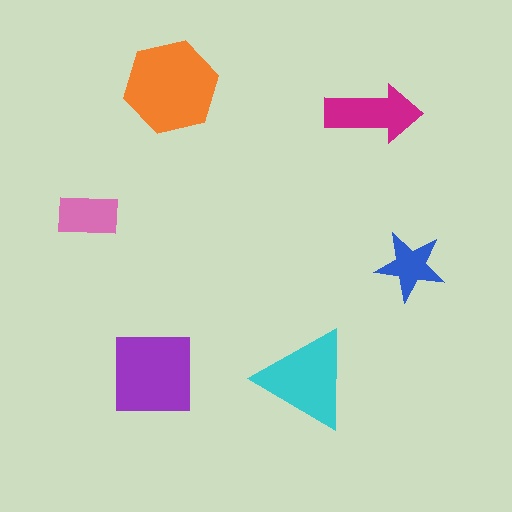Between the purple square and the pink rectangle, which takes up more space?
The purple square.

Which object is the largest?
The orange hexagon.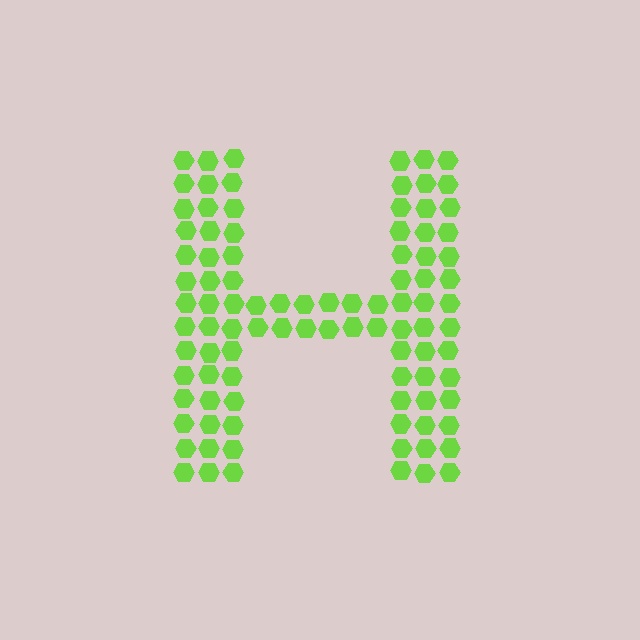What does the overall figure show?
The overall figure shows the letter H.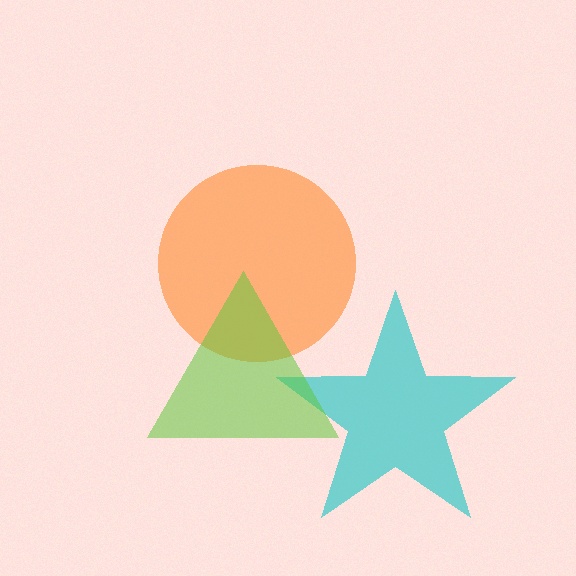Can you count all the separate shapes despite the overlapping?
Yes, there are 3 separate shapes.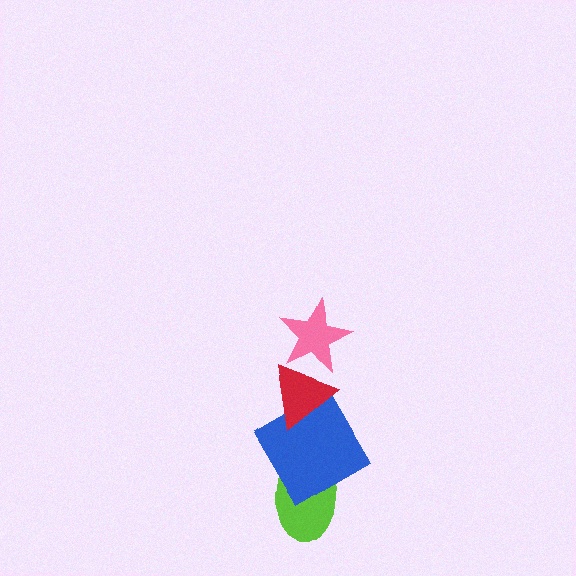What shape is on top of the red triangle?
The pink star is on top of the red triangle.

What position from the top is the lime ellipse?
The lime ellipse is 4th from the top.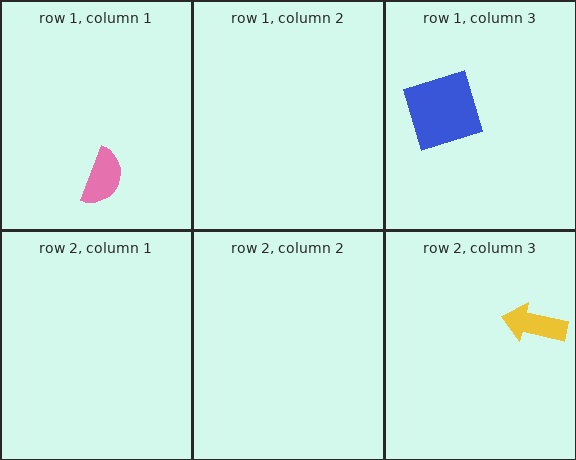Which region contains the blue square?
The row 1, column 3 region.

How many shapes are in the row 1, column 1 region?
1.